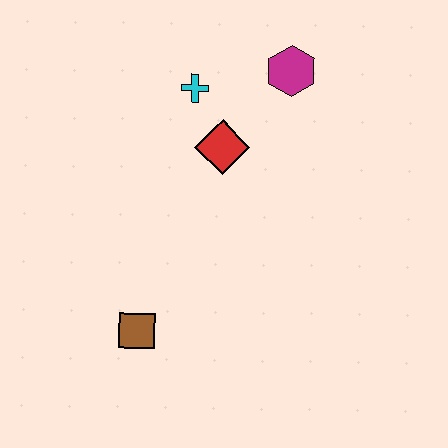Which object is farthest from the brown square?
The magenta hexagon is farthest from the brown square.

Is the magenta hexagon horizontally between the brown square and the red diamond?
No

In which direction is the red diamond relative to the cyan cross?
The red diamond is below the cyan cross.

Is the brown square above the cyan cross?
No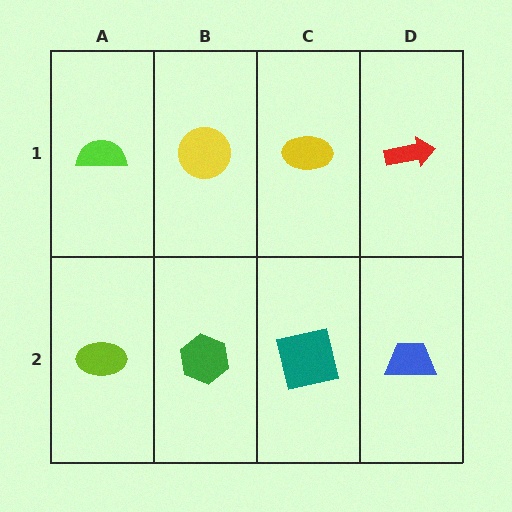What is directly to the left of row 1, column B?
A lime semicircle.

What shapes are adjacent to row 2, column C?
A yellow ellipse (row 1, column C), a green hexagon (row 2, column B), a blue trapezoid (row 2, column D).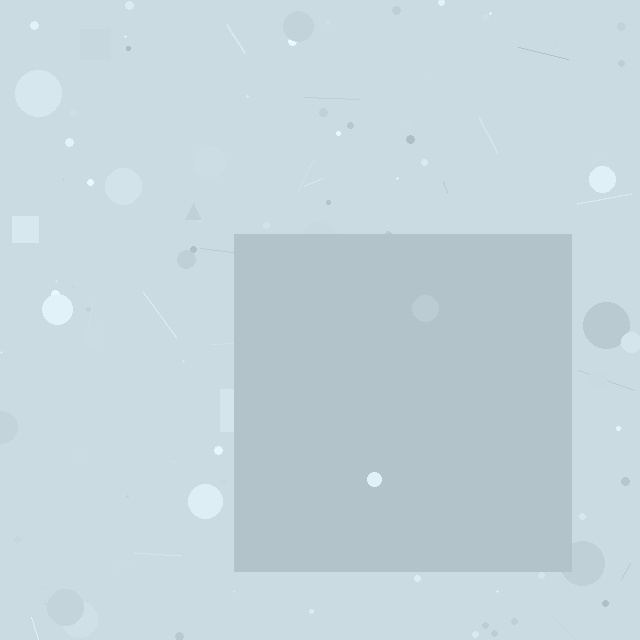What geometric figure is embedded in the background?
A square is embedded in the background.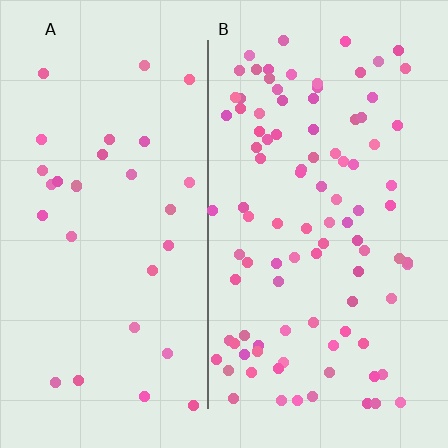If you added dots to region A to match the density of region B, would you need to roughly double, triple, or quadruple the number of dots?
Approximately triple.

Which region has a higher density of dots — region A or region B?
B (the right).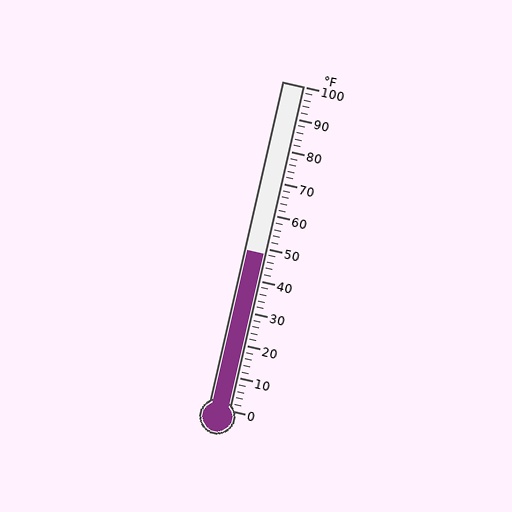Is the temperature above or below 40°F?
The temperature is above 40°F.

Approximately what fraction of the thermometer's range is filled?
The thermometer is filled to approximately 50% of its range.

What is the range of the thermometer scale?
The thermometer scale ranges from 0°F to 100°F.